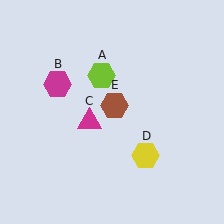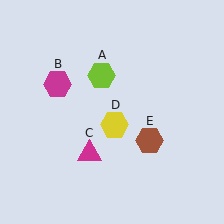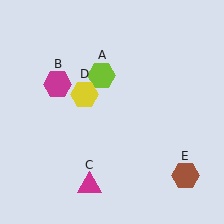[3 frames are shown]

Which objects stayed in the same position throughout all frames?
Lime hexagon (object A) and magenta hexagon (object B) remained stationary.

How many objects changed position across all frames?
3 objects changed position: magenta triangle (object C), yellow hexagon (object D), brown hexagon (object E).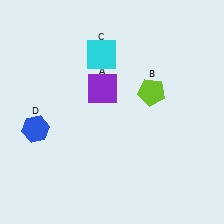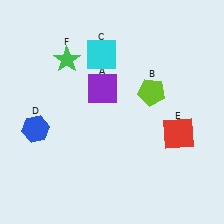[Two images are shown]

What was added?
A red square (E), a green star (F) were added in Image 2.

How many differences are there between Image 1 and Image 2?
There are 2 differences between the two images.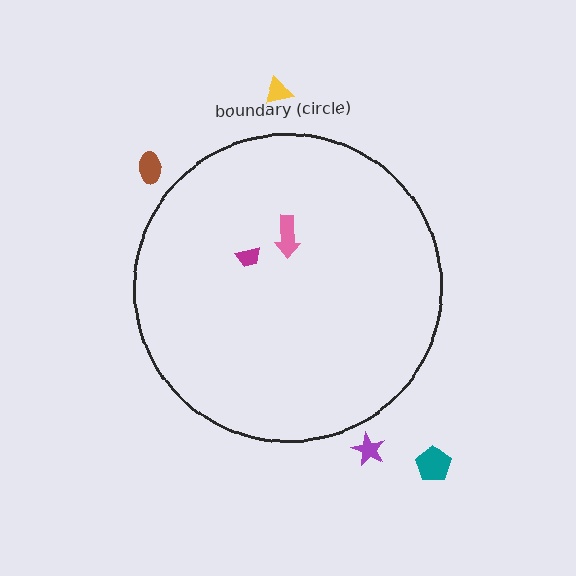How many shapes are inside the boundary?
2 inside, 4 outside.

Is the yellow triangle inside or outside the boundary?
Outside.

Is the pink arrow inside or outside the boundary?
Inside.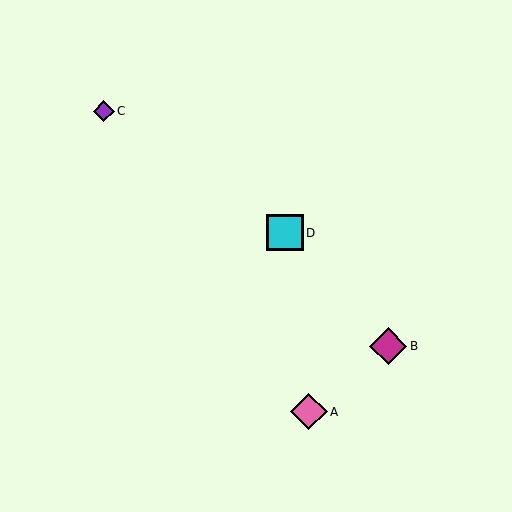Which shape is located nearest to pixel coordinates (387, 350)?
The magenta diamond (labeled B) at (388, 346) is nearest to that location.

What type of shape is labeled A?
Shape A is a pink diamond.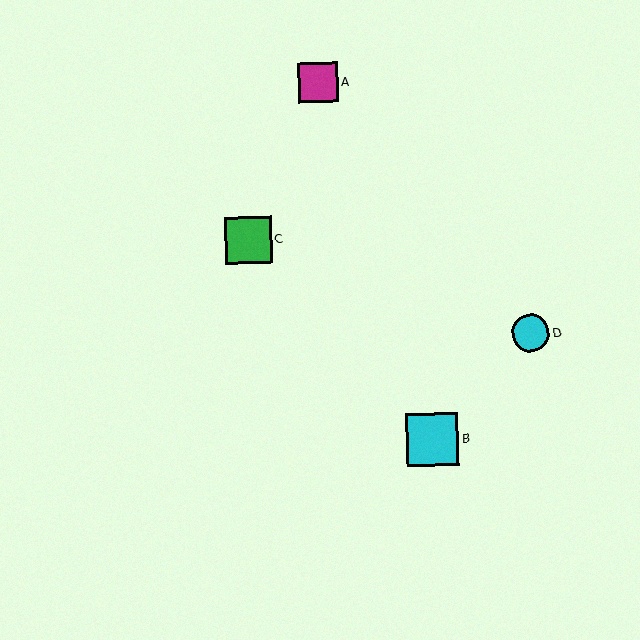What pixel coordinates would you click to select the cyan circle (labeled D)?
Click at (531, 333) to select the cyan circle D.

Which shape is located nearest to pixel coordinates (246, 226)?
The green square (labeled C) at (248, 240) is nearest to that location.